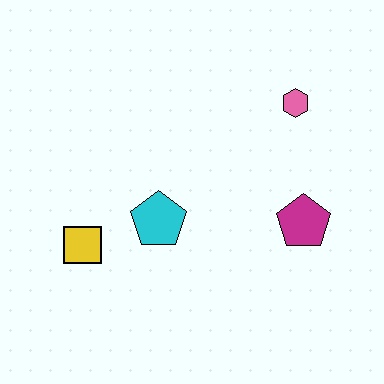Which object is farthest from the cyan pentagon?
The pink hexagon is farthest from the cyan pentagon.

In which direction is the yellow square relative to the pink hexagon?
The yellow square is to the left of the pink hexagon.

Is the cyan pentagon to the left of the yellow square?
No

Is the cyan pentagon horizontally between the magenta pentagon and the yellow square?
Yes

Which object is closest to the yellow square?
The cyan pentagon is closest to the yellow square.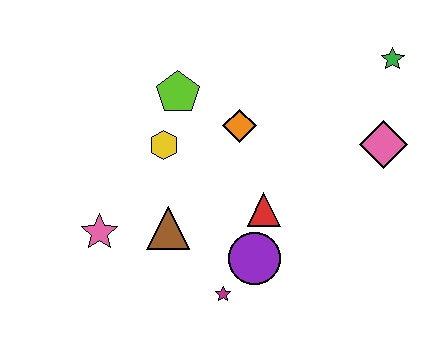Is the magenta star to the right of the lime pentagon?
Yes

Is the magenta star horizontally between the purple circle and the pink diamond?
No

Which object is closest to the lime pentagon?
The yellow hexagon is closest to the lime pentagon.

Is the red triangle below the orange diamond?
Yes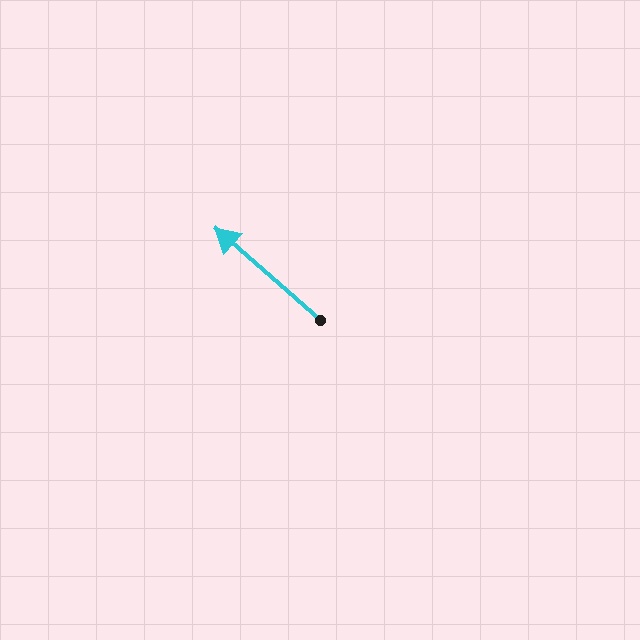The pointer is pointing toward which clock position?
Roughly 10 o'clock.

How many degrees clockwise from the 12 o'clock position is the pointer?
Approximately 311 degrees.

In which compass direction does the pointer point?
Northwest.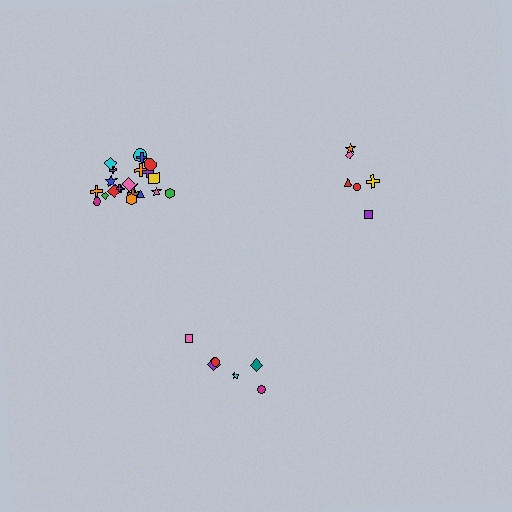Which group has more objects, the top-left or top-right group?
The top-left group.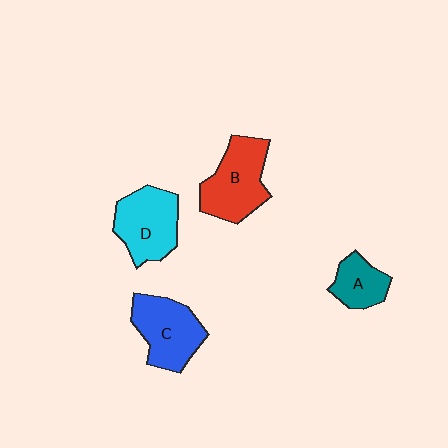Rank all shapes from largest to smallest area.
From largest to smallest: B (red), D (cyan), C (blue), A (teal).